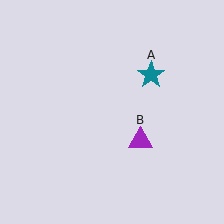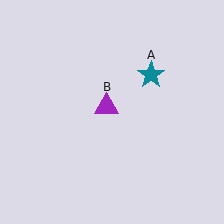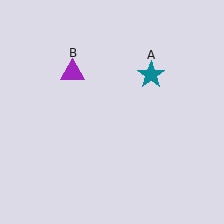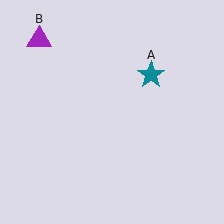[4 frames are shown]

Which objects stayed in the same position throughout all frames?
Teal star (object A) remained stationary.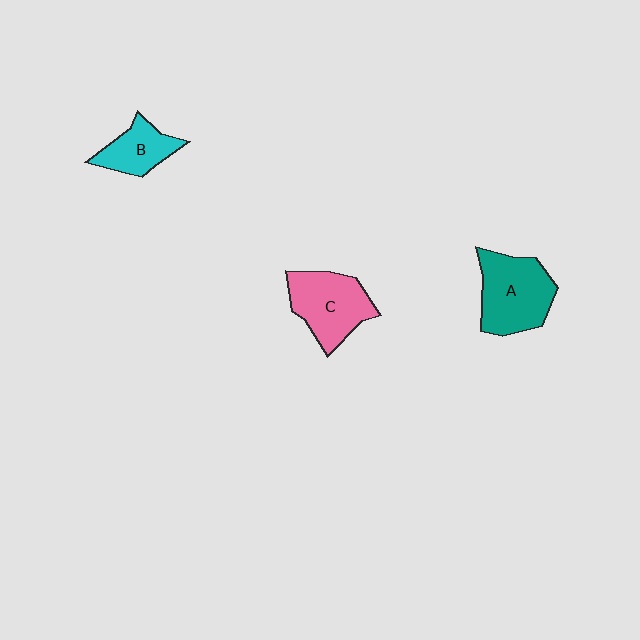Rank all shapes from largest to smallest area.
From largest to smallest: A (teal), C (pink), B (cyan).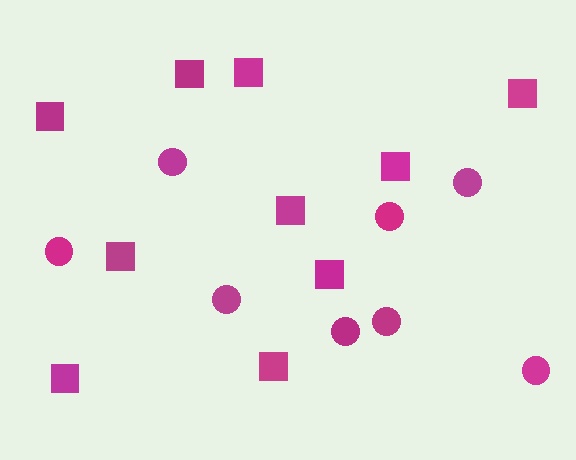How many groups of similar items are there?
There are 2 groups: one group of circles (8) and one group of squares (10).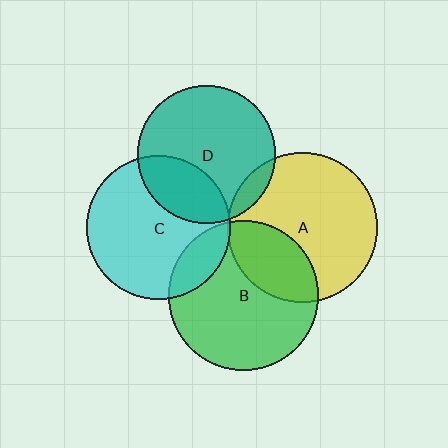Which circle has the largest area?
Circle B (green).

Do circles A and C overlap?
Yes.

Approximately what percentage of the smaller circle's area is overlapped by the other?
Approximately 5%.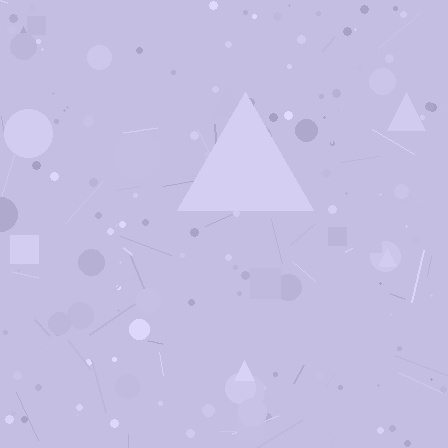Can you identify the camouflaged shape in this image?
The camouflaged shape is a triangle.